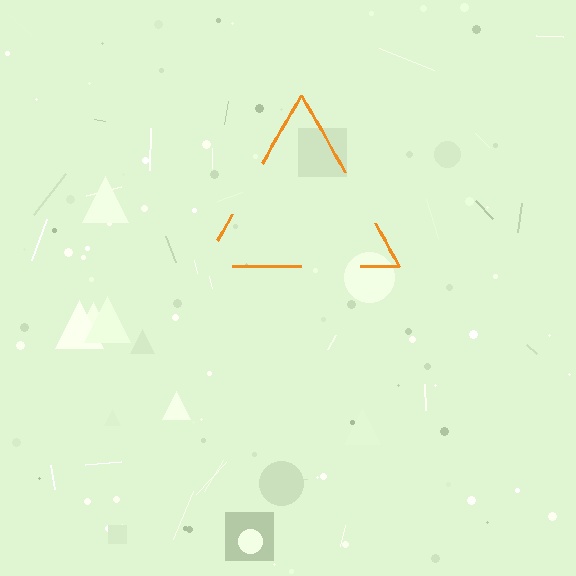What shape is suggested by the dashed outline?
The dashed outline suggests a triangle.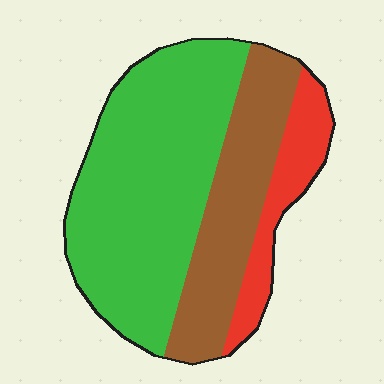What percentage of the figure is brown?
Brown takes up about one quarter (1/4) of the figure.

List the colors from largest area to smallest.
From largest to smallest: green, brown, red.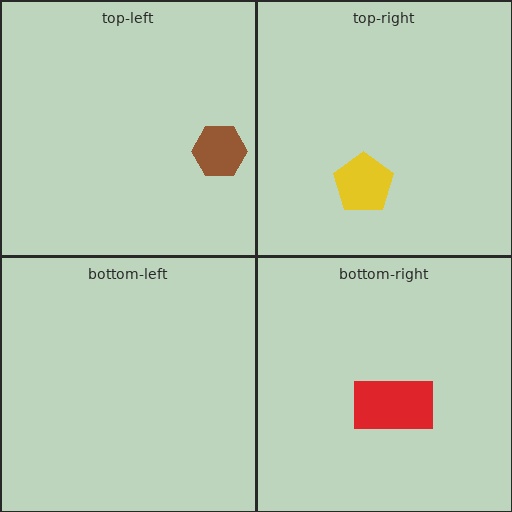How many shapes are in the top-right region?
1.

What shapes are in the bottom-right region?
The red rectangle.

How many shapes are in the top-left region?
1.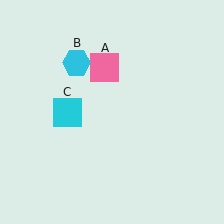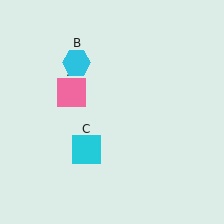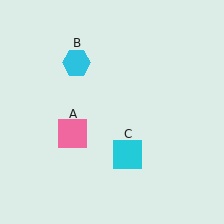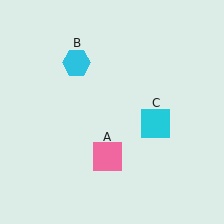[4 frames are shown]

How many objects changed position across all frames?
2 objects changed position: pink square (object A), cyan square (object C).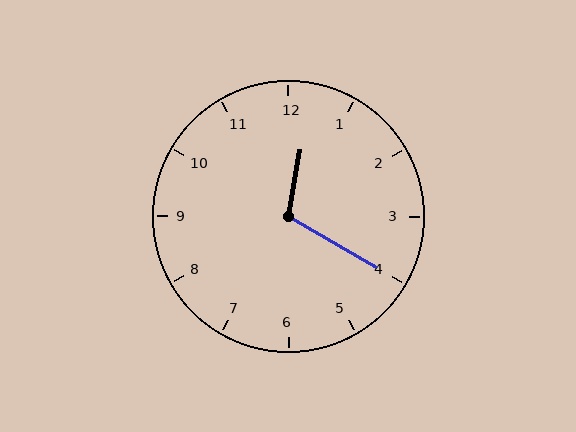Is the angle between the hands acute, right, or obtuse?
It is obtuse.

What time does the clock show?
12:20.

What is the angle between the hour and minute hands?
Approximately 110 degrees.